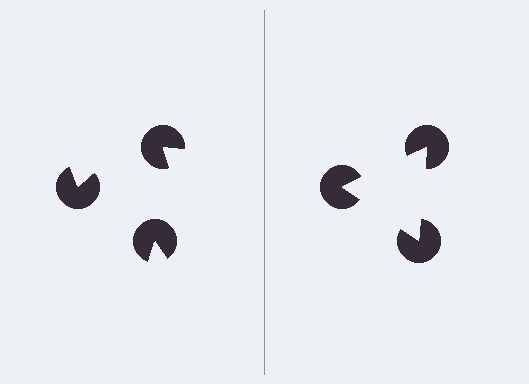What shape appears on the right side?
An illusory triangle.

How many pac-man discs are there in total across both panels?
6 — 3 on each side.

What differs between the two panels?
The pac-man discs are positioned identically on both sides; only the wedge orientations differ. On the right they align to a triangle; on the left they are misaligned.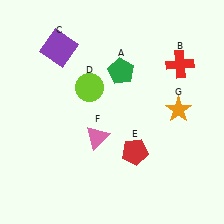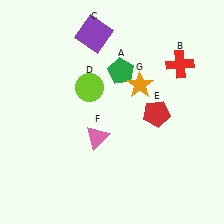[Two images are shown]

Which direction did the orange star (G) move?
The orange star (G) moved left.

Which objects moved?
The objects that moved are: the purple square (C), the red pentagon (E), the orange star (G).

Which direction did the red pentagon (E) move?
The red pentagon (E) moved up.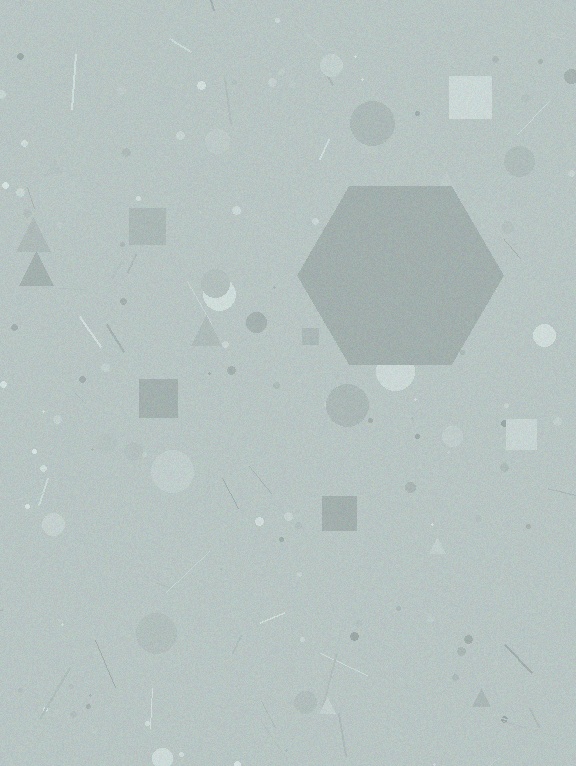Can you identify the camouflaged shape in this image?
The camouflaged shape is a hexagon.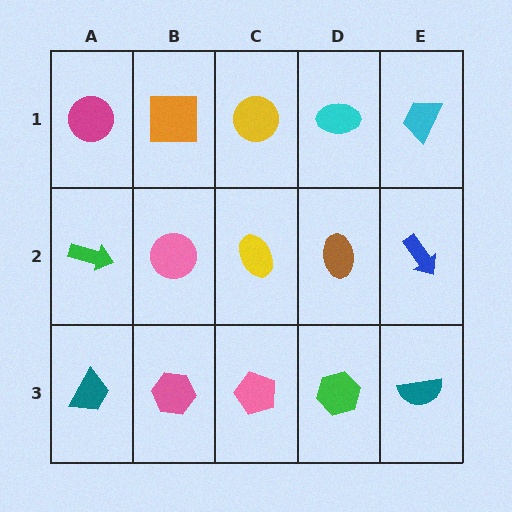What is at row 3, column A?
A teal trapezoid.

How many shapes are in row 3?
5 shapes.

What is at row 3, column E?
A teal semicircle.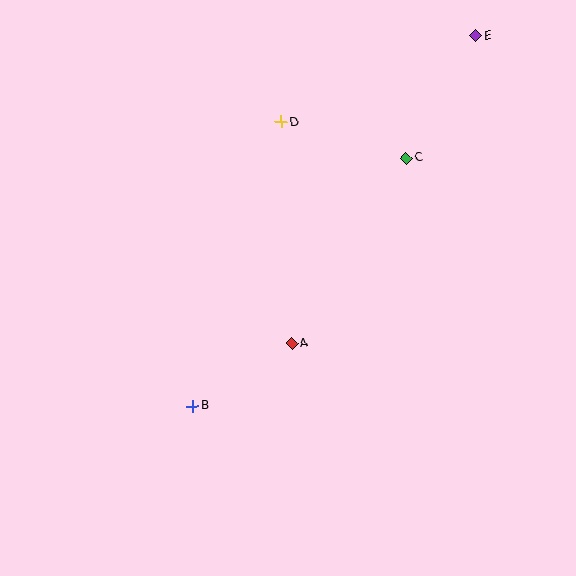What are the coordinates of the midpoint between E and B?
The midpoint between E and B is at (334, 221).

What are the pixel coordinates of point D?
Point D is at (281, 122).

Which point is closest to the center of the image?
Point A at (292, 343) is closest to the center.